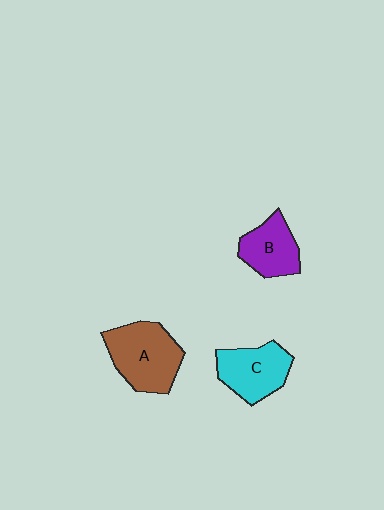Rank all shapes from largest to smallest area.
From largest to smallest: A (brown), C (cyan), B (purple).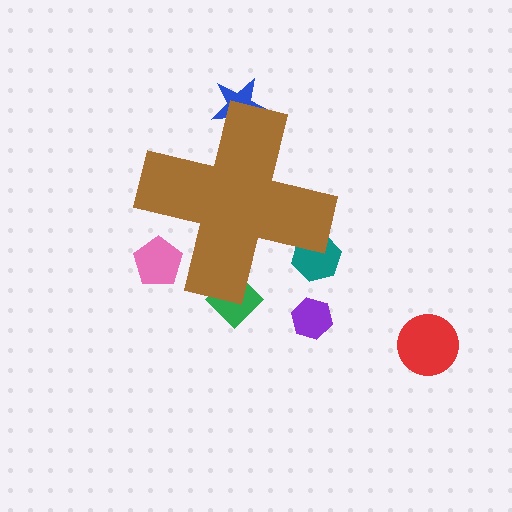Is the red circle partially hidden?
No, the red circle is fully visible.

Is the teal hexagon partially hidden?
Yes, the teal hexagon is partially hidden behind the brown cross.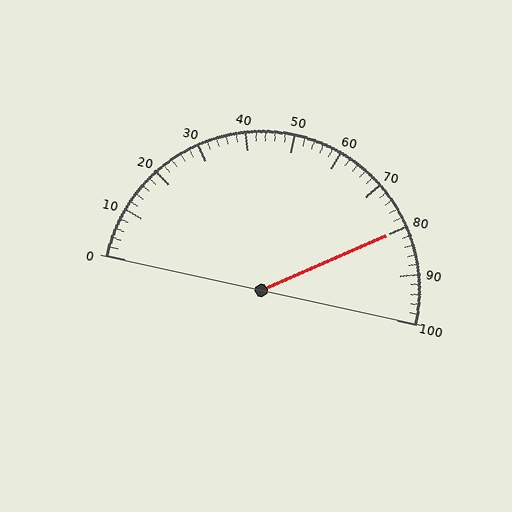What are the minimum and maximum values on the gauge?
The gauge ranges from 0 to 100.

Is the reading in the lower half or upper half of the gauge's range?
The reading is in the upper half of the range (0 to 100).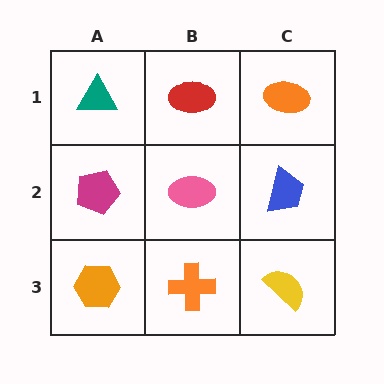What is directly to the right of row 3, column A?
An orange cross.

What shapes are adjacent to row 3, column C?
A blue trapezoid (row 2, column C), an orange cross (row 3, column B).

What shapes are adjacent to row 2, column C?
An orange ellipse (row 1, column C), a yellow semicircle (row 3, column C), a pink ellipse (row 2, column B).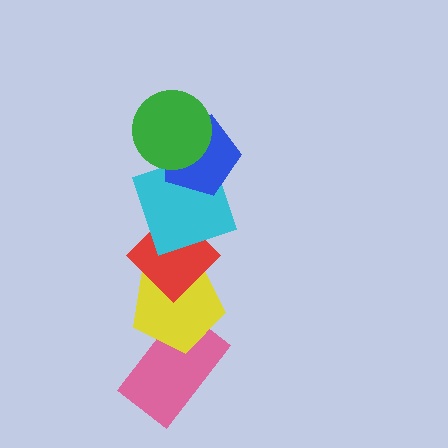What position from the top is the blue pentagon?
The blue pentagon is 2nd from the top.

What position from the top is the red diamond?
The red diamond is 4th from the top.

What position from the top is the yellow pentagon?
The yellow pentagon is 5th from the top.